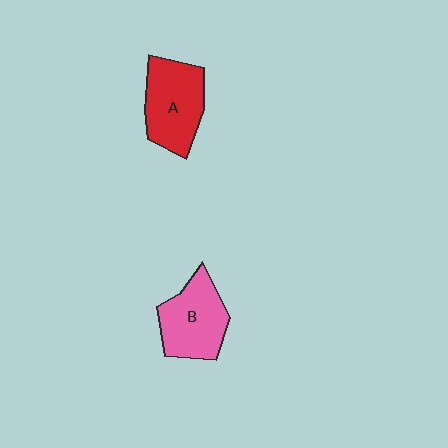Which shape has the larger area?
Shape A (red).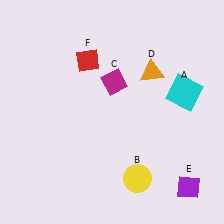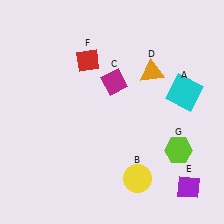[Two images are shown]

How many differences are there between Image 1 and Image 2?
There is 1 difference between the two images.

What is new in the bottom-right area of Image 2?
A lime hexagon (G) was added in the bottom-right area of Image 2.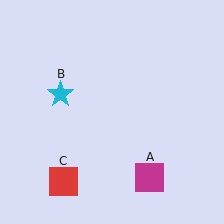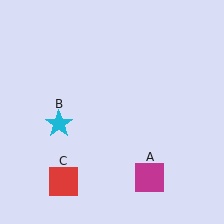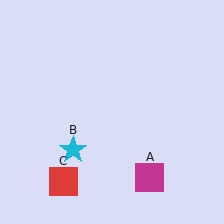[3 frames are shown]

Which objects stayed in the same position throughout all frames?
Magenta square (object A) and red square (object C) remained stationary.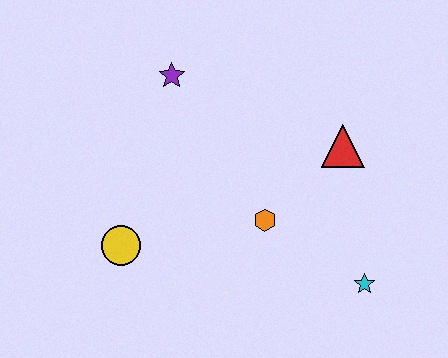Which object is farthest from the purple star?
The cyan star is farthest from the purple star.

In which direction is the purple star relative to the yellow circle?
The purple star is above the yellow circle.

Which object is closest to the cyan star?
The orange hexagon is closest to the cyan star.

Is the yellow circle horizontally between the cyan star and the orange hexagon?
No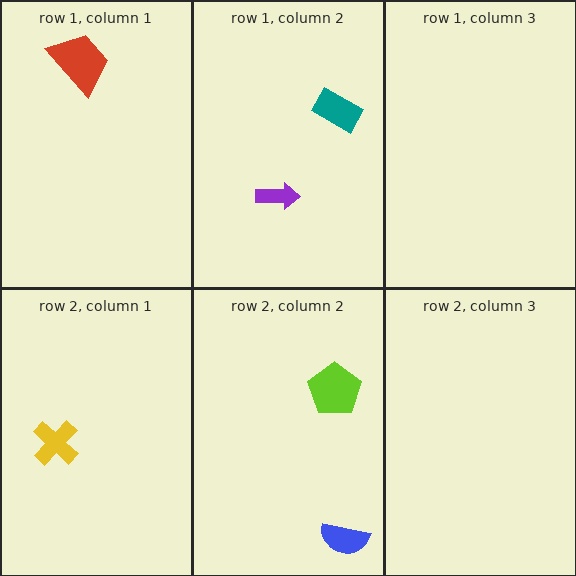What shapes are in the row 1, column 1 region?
The red trapezoid.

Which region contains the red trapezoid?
The row 1, column 1 region.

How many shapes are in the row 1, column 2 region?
2.